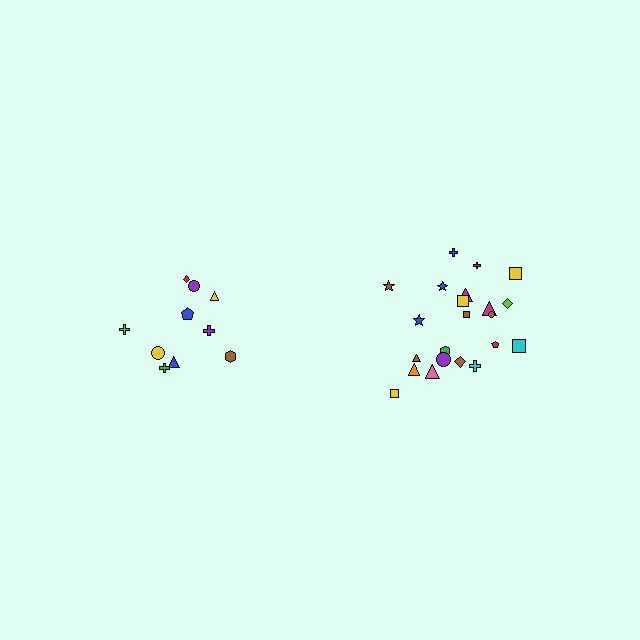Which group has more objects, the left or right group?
The right group.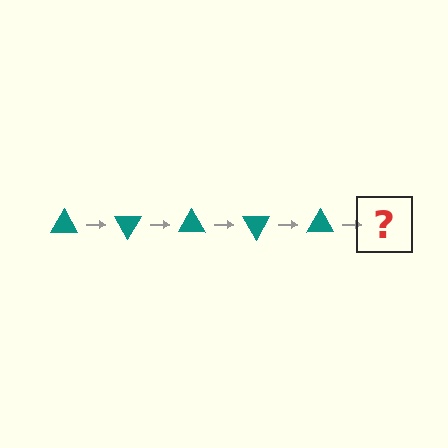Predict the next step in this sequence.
The next step is a teal triangle rotated 300 degrees.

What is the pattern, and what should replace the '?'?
The pattern is that the triangle rotates 60 degrees each step. The '?' should be a teal triangle rotated 300 degrees.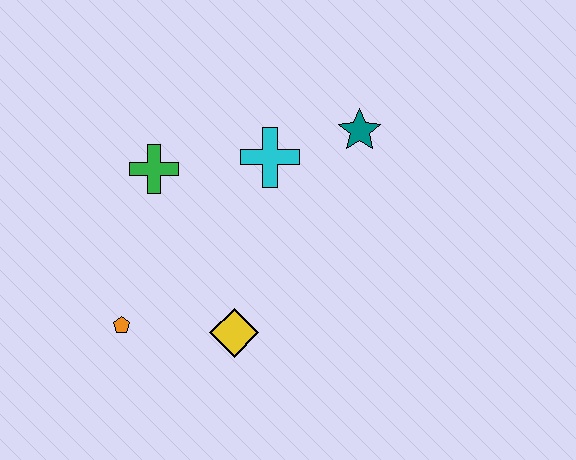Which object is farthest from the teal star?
The orange pentagon is farthest from the teal star.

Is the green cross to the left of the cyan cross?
Yes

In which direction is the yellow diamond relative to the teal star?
The yellow diamond is below the teal star.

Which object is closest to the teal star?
The cyan cross is closest to the teal star.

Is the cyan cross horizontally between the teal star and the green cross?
Yes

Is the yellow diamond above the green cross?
No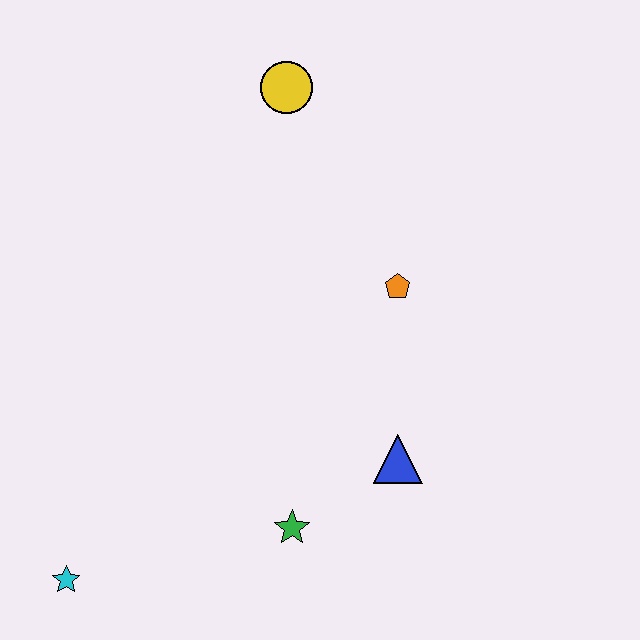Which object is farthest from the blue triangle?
The yellow circle is farthest from the blue triangle.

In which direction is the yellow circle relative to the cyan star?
The yellow circle is above the cyan star.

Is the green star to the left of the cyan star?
No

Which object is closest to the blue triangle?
The green star is closest to the blue triangle.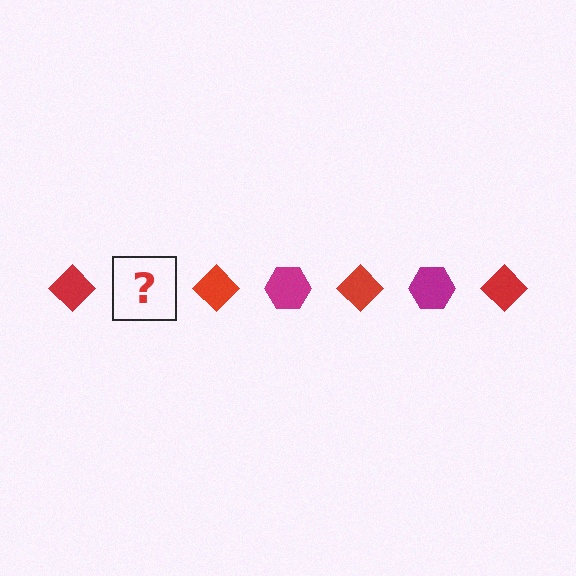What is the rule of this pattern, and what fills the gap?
The rule is that the pattern alternates between red diamond and magenta hexagon. The gap should be filled with a magenta hexagon.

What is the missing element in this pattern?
The missing element is a magenta hexagon.